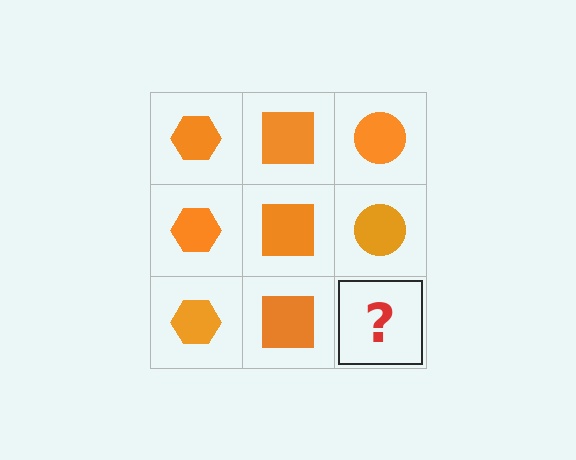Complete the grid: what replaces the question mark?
The question mark should be replaced with an orange circle.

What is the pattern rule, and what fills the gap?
The rule is that each column has a consistent shape. The gap should be filled with an orange circle.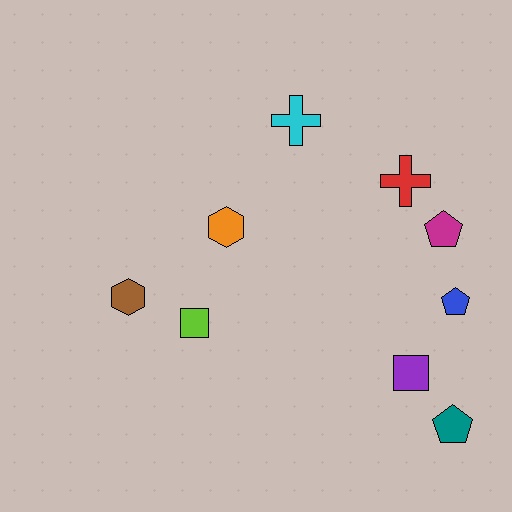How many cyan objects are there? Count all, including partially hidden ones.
There is 1 cyan object.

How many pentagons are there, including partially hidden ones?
There are 3 pentagons.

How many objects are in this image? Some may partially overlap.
There are 9 objects.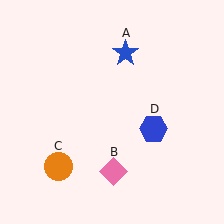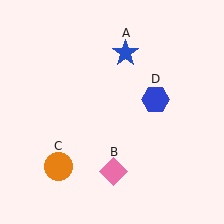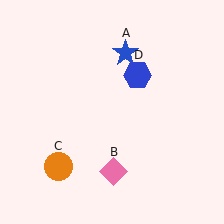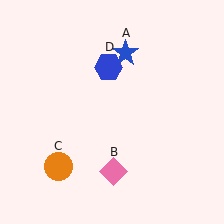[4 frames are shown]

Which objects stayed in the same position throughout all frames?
Blue star (object A) and pink diamond (object B) and orange circle (object C) remained stationary.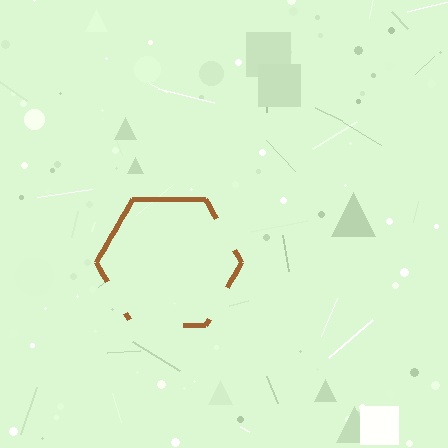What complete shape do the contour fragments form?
The contour fragments form a hexagon.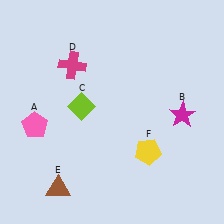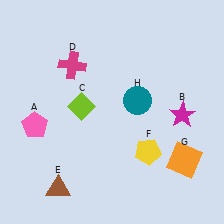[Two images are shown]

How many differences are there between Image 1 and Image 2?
There are 2 differences between the two images.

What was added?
An orange square (G), a teal circle (H) were added in Image 2.